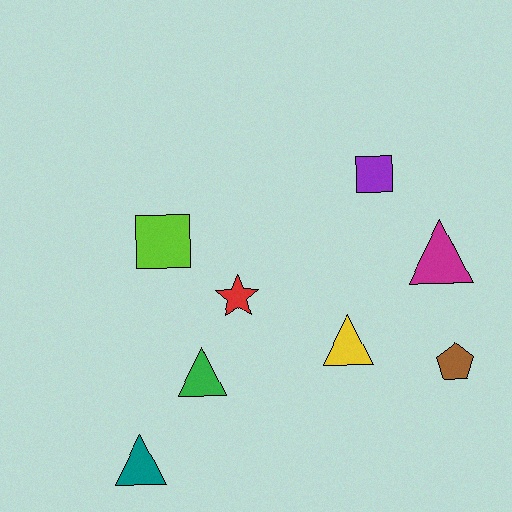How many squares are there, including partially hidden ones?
There are 2 squares.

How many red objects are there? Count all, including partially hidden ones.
There is 1 red object.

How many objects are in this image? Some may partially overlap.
There are 8 objects.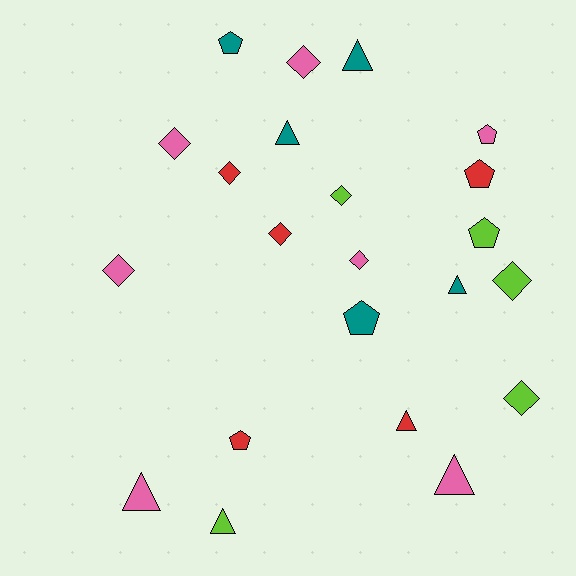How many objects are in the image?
There are 22 objects.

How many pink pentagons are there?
There is 1 pink pentagon.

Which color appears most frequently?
Pink, with 7 objects.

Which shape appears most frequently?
Diamond, with 9 objects.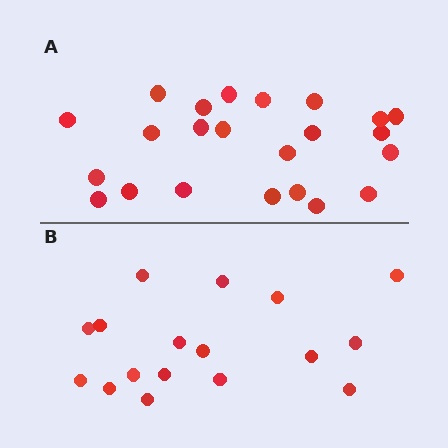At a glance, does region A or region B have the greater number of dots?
Region A (the top region) has more dots.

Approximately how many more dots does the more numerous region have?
Region A has about 6 more dots than region B.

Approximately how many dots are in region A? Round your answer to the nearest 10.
About 20 dots. (The exact count is 23, which rounds to 20.)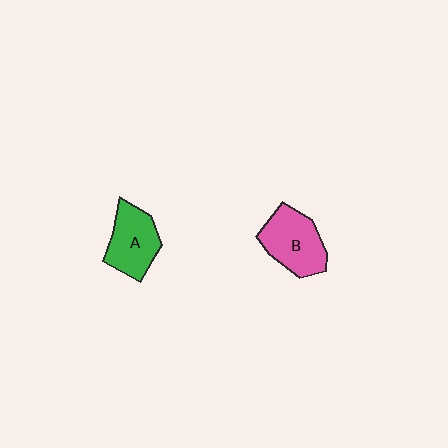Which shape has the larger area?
Shape B (pink).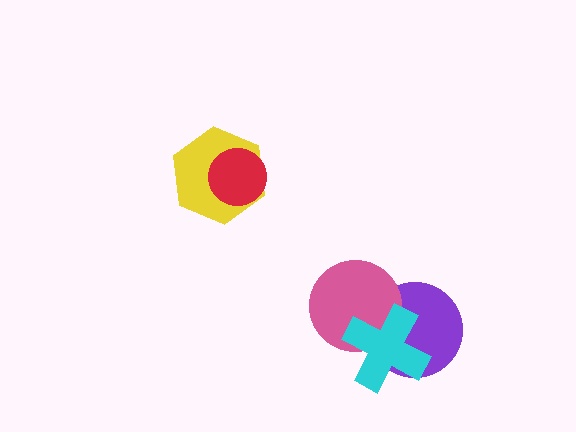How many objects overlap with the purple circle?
2 objects overlap with the purple circle.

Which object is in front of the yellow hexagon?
The red circle is in front of the yellow hexagon.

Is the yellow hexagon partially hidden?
Yes, it is partially covered by another shape.